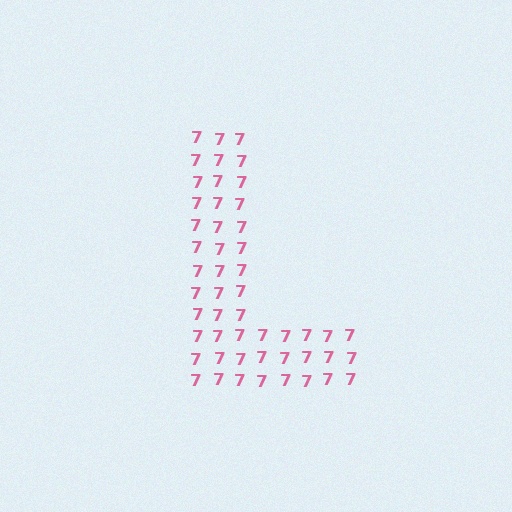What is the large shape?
The large shape is the letter L.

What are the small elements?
The small elements are digit 7's.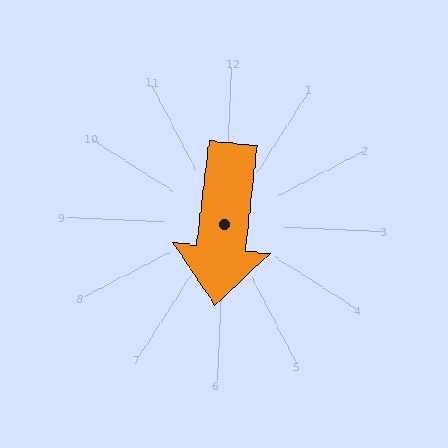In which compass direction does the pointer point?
South.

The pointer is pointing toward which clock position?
Roughly 6 o'clock.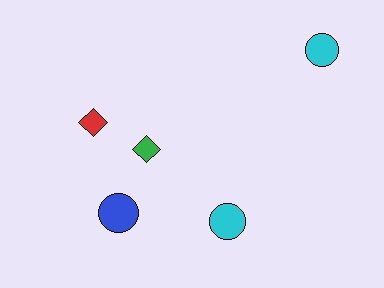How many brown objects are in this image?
There are no brown objects.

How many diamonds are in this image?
There are 2 diamonds.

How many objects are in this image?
There are 5 objects.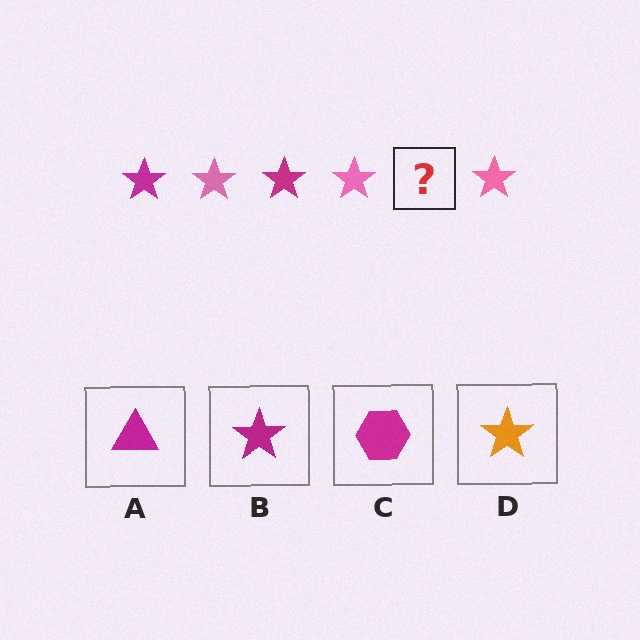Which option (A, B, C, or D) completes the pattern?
B.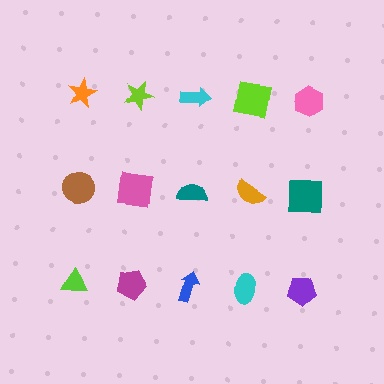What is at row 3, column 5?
A purple pentagon.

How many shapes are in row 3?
5 shapes.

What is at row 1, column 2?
A lime star.